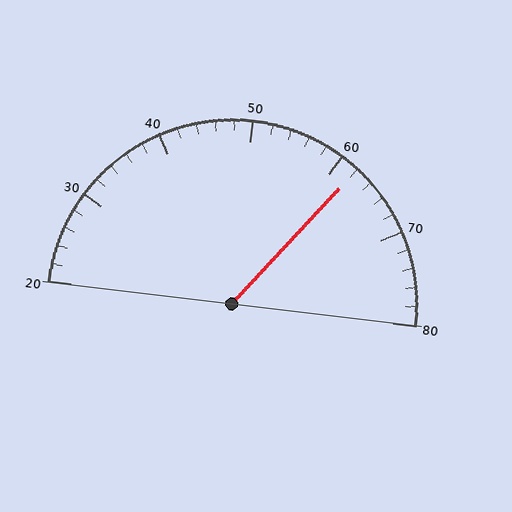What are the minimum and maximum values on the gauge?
The gauge ranges from 20 to 80.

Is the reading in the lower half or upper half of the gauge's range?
The reading is in the upper half of the range (20 to 80).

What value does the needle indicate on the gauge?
The needle indicates approximately 62.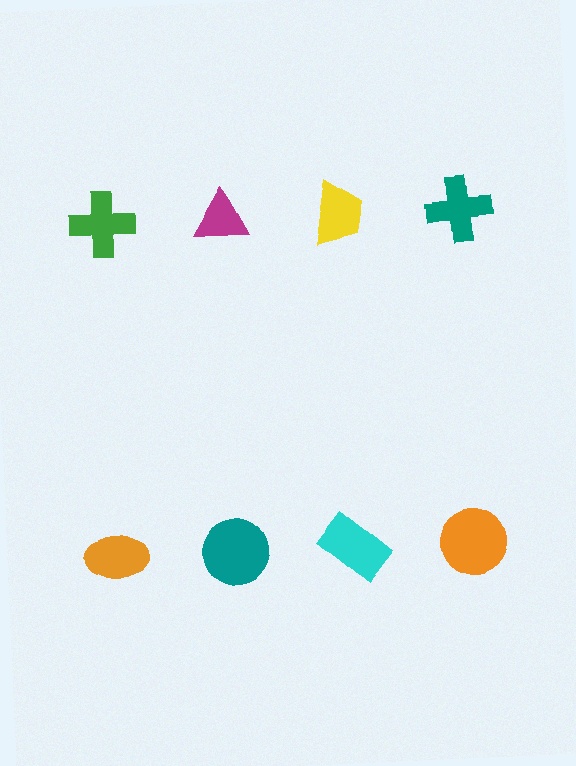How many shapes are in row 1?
4 shapes.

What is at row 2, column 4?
An orange circle.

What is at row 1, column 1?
A green cross.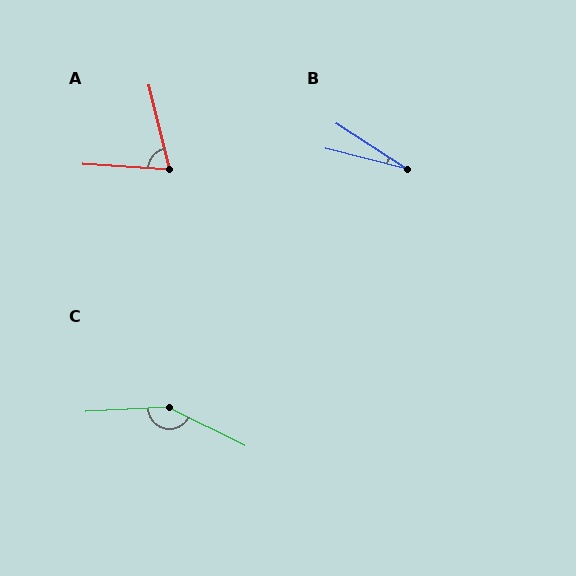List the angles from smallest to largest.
B (19°), A (73°), C (151°).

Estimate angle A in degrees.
Approximately 73 degrees.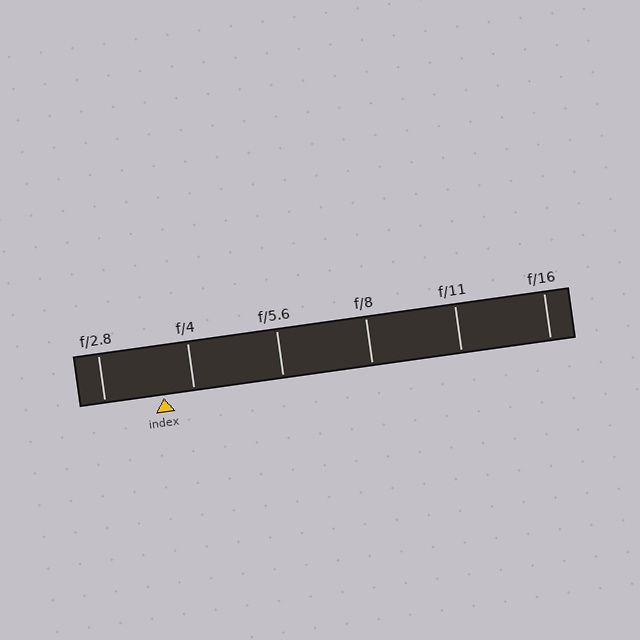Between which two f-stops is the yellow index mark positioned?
The index mark is between f/2.8 and f/4.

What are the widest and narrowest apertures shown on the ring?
The widest aperture shown is f/2.8 and the narrowest is f/16.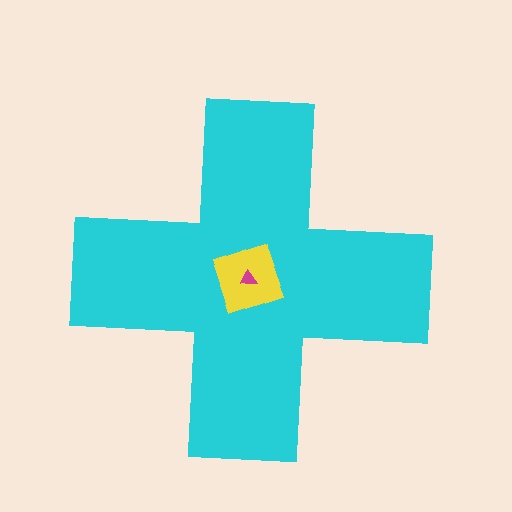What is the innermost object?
The magenta triangle.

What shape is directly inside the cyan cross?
The yellow diamond.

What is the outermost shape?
The cyan cross.